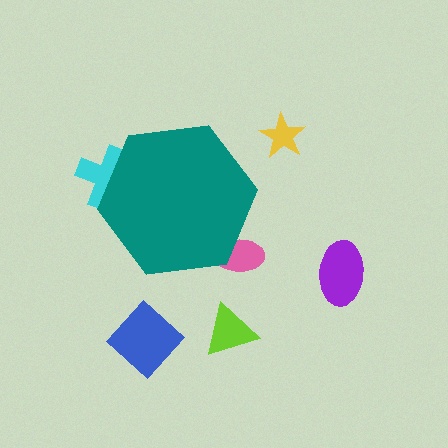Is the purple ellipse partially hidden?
No, the purple ellipse is fully visible.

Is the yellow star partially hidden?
No, the yellow star is fully visible.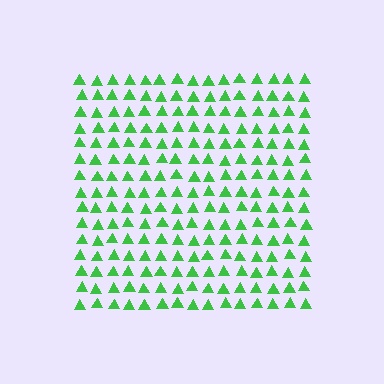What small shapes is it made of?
It is made of small triangles.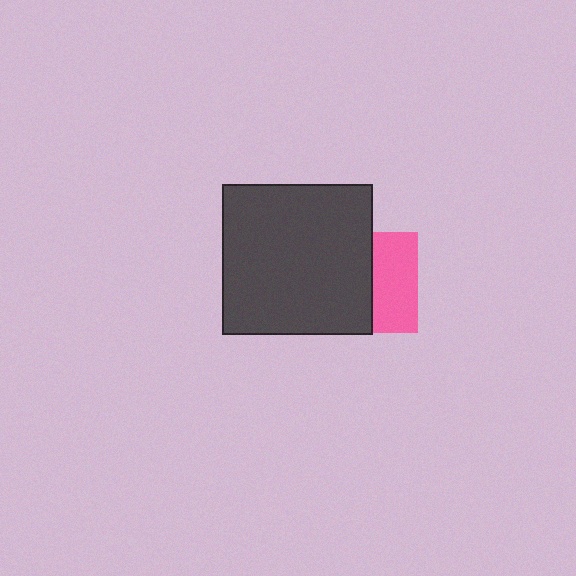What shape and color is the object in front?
The object in front is a dark gray square.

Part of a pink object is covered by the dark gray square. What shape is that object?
It is a square.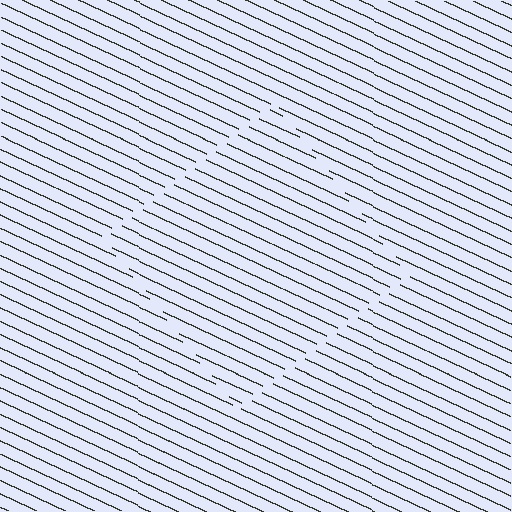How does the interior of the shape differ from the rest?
The interior of the shape contains the same grating, shifted by half a period — the contour is defined by the phase discontinuity where line-ends from the inner and outer gratings abut.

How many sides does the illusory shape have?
4 sides — the line-ends trace a square.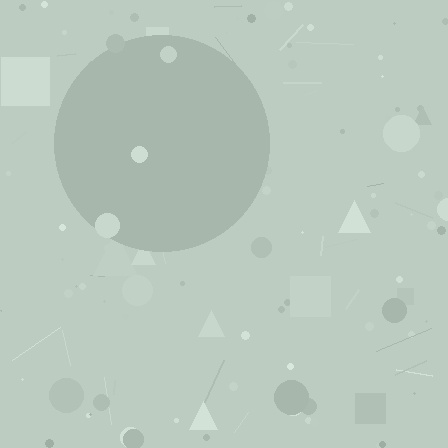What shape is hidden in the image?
A circle is hidden in the image.